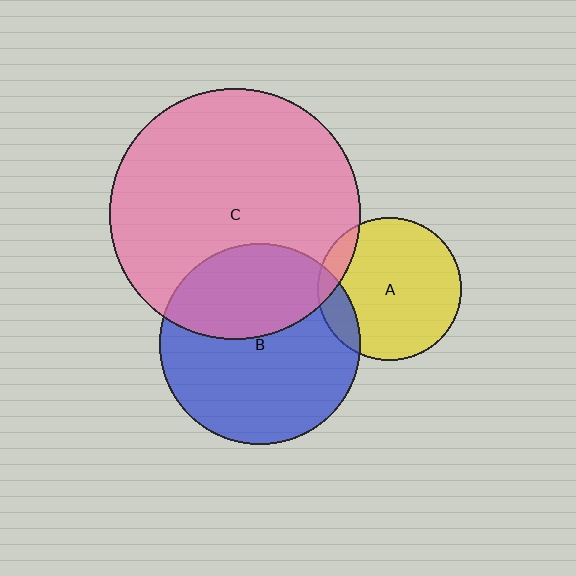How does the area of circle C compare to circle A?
Approximately 3.1 times.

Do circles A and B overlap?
Yes.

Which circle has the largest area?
Circle C (pink).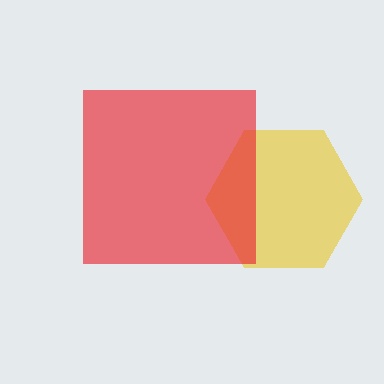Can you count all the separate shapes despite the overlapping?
Yes, there are 2 separate shapes.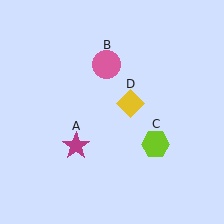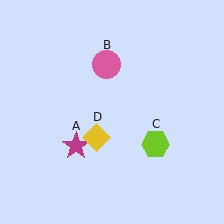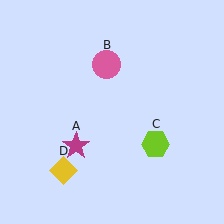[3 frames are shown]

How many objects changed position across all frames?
1 object changed position: yellow diamond (object D).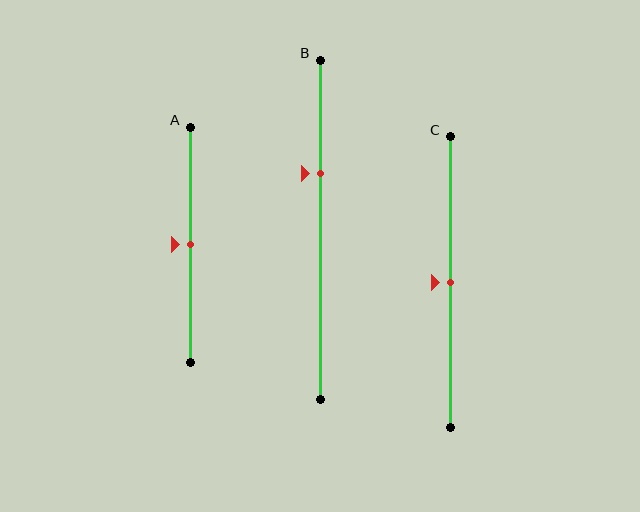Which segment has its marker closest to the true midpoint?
Segment A has its marker closest to the true midpoint.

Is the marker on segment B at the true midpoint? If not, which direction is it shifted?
No, the marker on segment B is shifted upward by about 17% of the segment length.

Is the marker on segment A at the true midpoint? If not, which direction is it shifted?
Yes, the marker on segment A is at the true midpoint.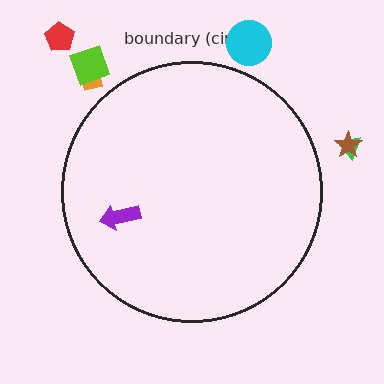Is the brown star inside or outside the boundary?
Outside.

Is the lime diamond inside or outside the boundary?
Outside.